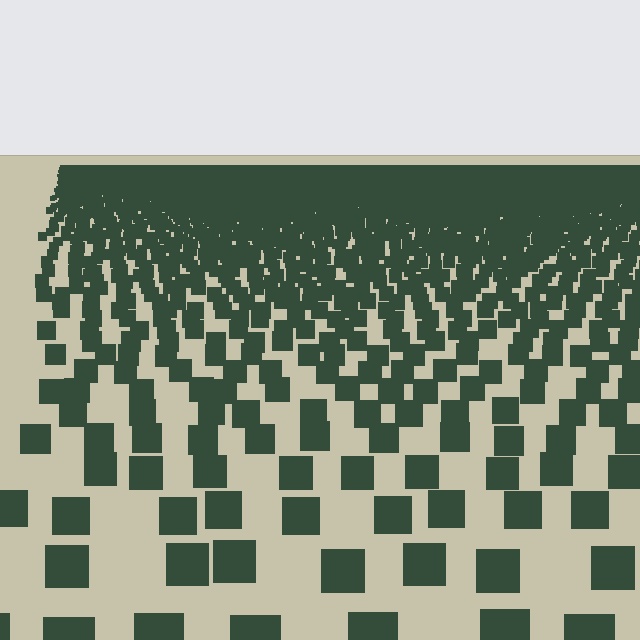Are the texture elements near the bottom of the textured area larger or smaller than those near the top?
Larger. Near the bottom, elements are closer to the viewer and appear at a bigger on-screen size.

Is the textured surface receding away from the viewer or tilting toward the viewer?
The surface is receding away from the viewer. Texture elements get smaller and denser toward the top.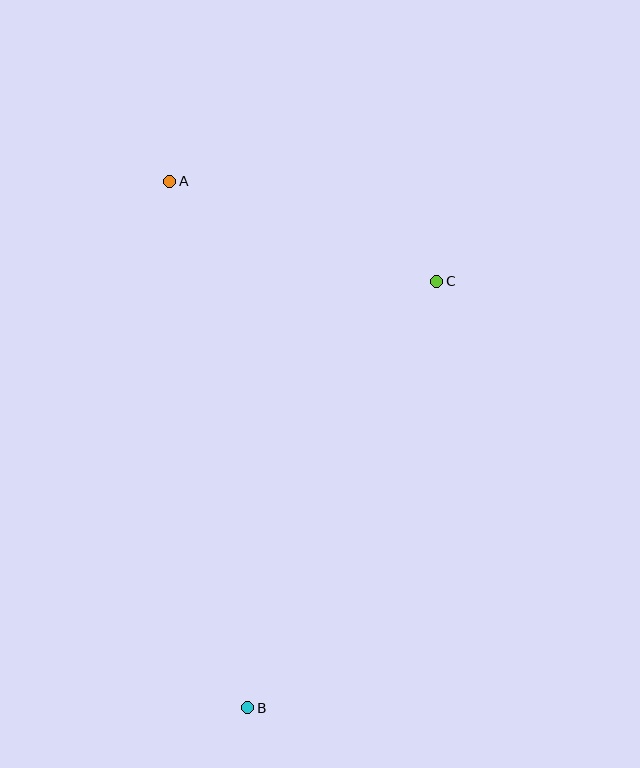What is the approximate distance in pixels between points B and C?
The distance between B and C is approximately 467 pixels.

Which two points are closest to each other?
Points A and C are closest to each other.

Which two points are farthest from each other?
Points A and B are farthest from each other.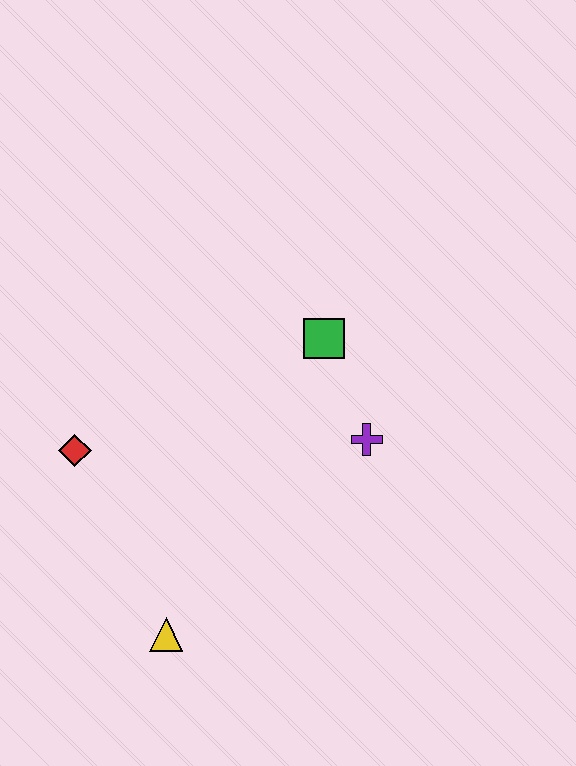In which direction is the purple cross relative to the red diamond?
The purple cross is to the right of the red diamond.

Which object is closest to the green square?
The purple cross is closest to the green square.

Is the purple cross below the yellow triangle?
No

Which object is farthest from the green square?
The yellow triangle is farthest from the green square.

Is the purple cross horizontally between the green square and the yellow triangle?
No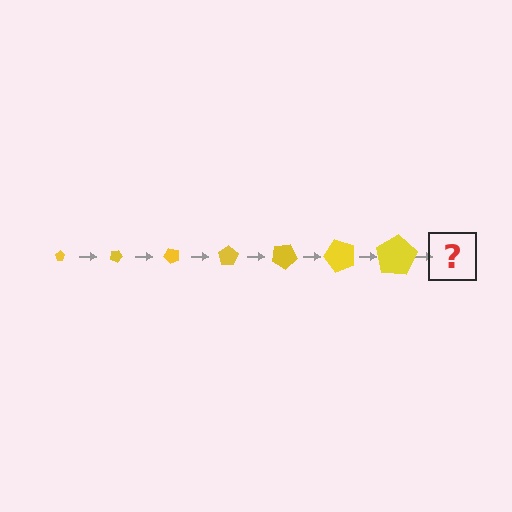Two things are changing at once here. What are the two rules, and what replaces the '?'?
The two rules are that the pentagon grows larger each step and it rotates 25 degrees each step. The '?' should be a pentagon, larger than the previous one and rotated 175 degrees from the start.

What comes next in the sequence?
The next element should be a pentagon, larger than the previous one and rotated 175 degrees from the start.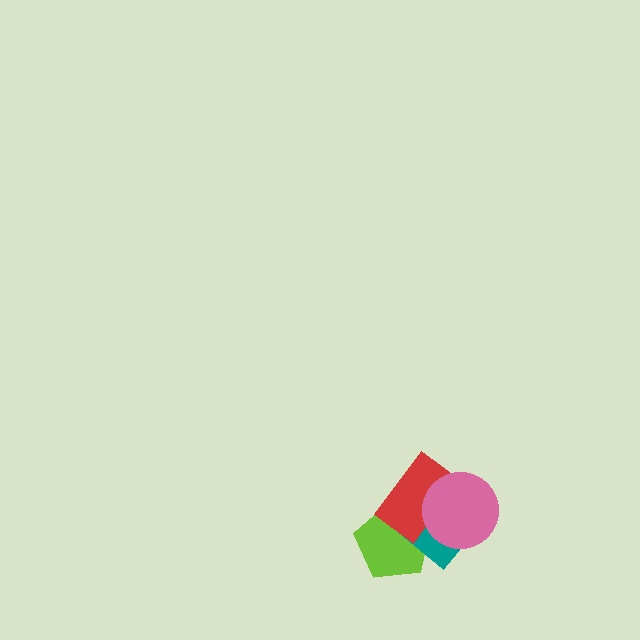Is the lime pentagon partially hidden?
Yes, it is partially covered by another shape.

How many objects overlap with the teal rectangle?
3 objects overlap with the teal rectangle.